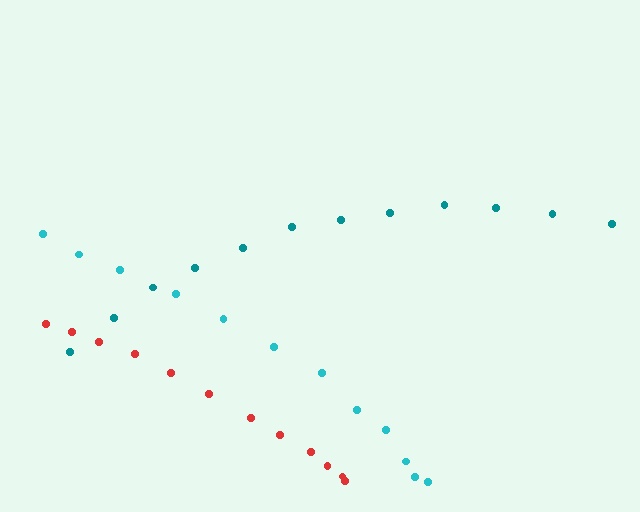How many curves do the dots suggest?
There are 3 distinct paths.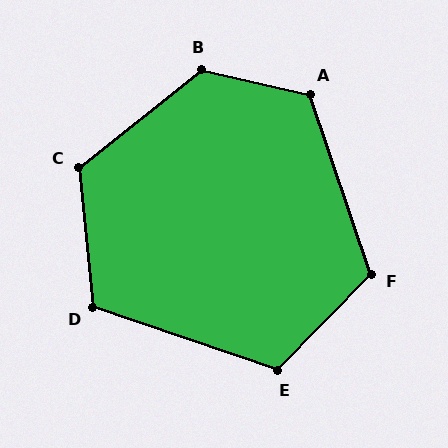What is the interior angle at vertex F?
Approximately 117 degrees (obtuse).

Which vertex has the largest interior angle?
B, at approximately 129 degrees.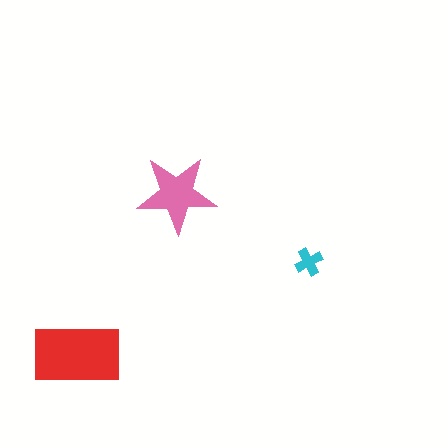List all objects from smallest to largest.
The cyan cross, the pink star, the red rectangle.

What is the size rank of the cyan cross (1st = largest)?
3rd.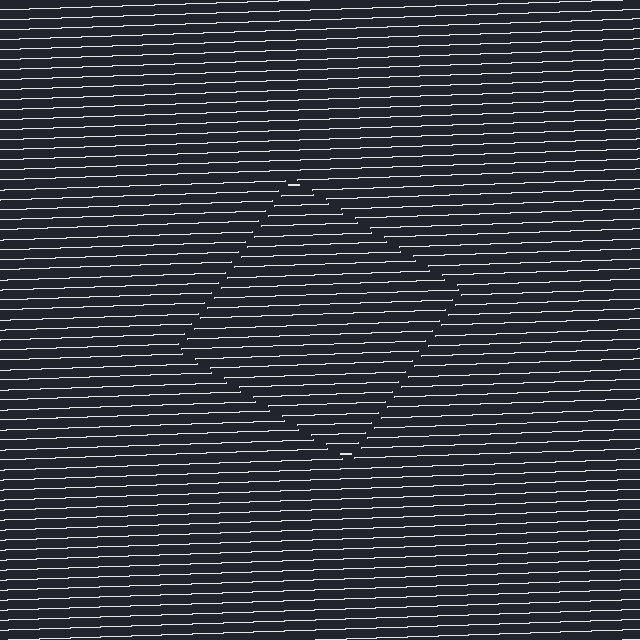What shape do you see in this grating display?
An illusory square. The interior of the shape contains the same grating, shifted by half a period — the contour is defined by the phase discontinuity where line-ends from the inner and outer gratings abut.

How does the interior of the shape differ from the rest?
The interior of the shape contains the same grating, shifted by half a period — the contour is defined by the phase discontinuity where line-ends from the inner and outer gratings abut.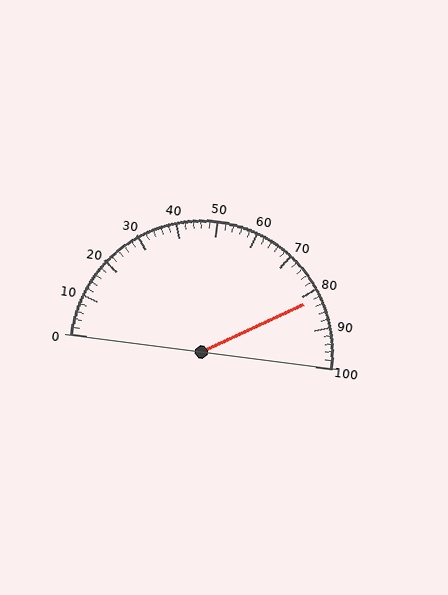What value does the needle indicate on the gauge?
The needle indicates approximately 82.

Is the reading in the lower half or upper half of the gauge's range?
The reading is in the upper half of the range (0 to 100).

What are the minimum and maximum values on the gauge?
The gauge ranges from 0 to 100.